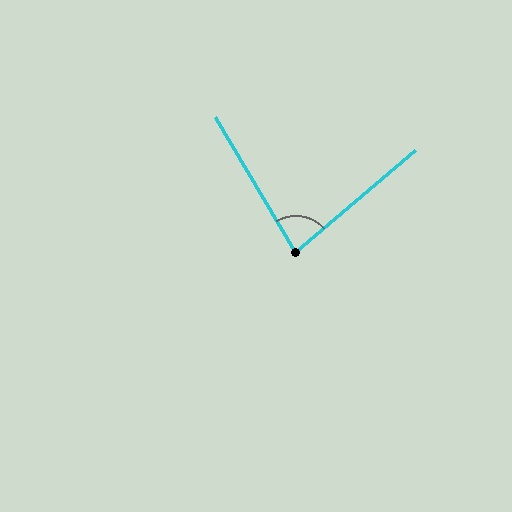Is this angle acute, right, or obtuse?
It is acute.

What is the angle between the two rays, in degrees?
Approximately 81 degrees.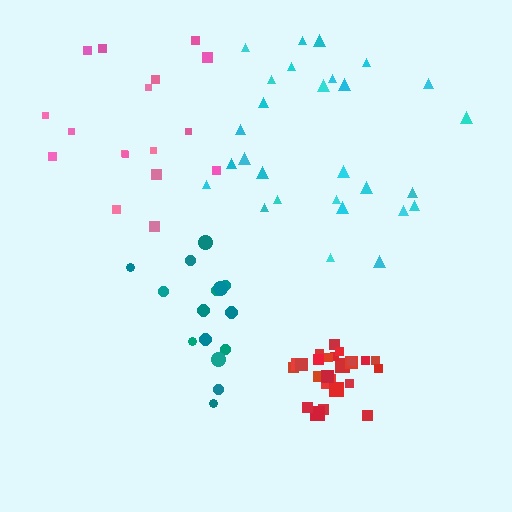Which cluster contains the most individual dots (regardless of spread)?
Cyan (28).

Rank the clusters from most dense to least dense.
red, teal, cyan, pink.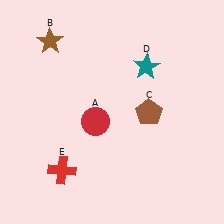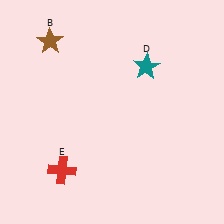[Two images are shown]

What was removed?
The brown pentagon (C), the red circle (A) were removed in Image 2.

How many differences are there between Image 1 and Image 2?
There are 2 differences between the two images.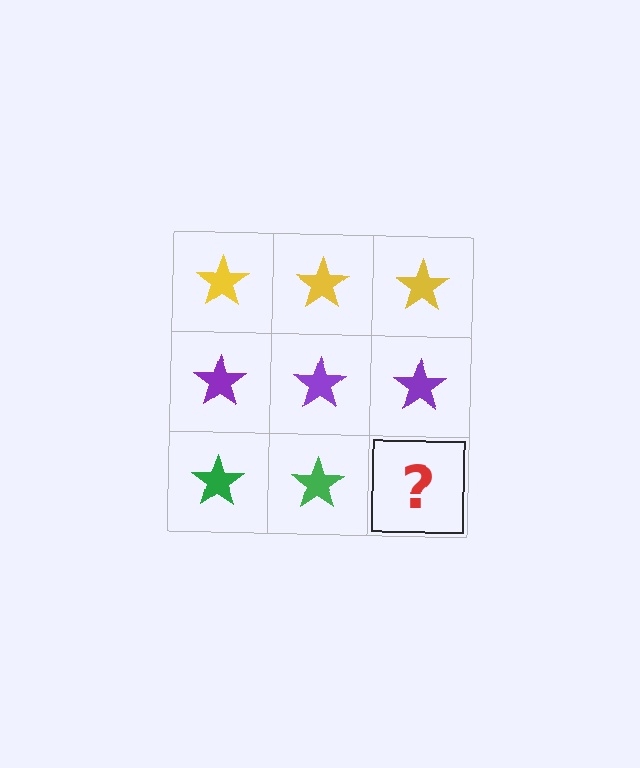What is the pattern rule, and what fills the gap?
The rule is that each row has a consistent color. The gap should be filled with a green star.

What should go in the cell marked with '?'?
The missing cell should contain a green star.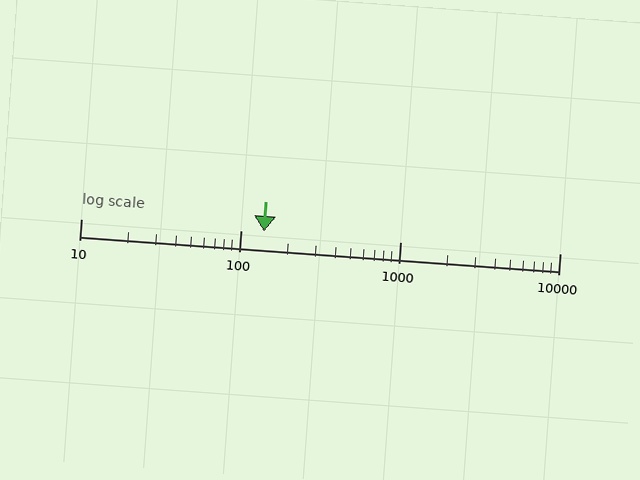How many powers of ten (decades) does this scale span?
The scale spans 3 decades, from 10 to 10000.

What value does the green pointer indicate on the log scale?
The pointer indicates approximately 140.